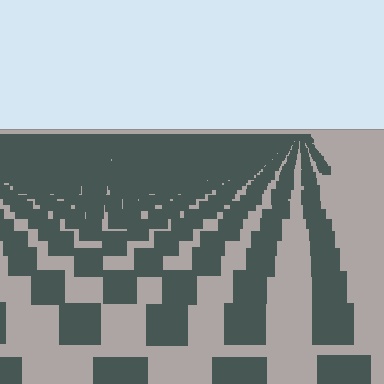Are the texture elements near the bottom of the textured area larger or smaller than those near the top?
Larger. Near the bottom, elements are closer to the viewer and appear at a bigger on-screen size.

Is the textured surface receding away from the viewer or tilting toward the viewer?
The surface is receding away from the viewer. Texture elements get smaller and denser toward the top.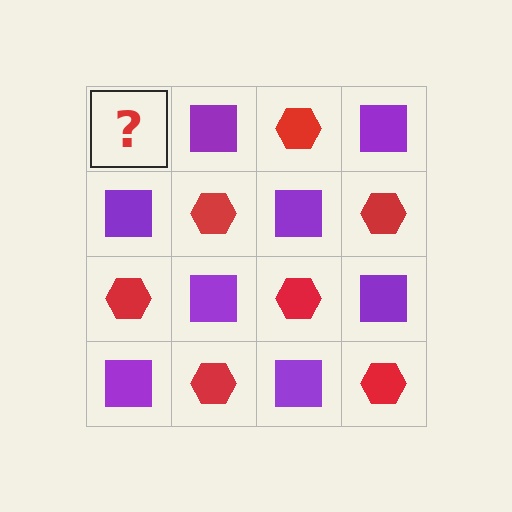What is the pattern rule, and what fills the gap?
The rule is that it alternates red hexagon and purple square in a checkerboard pattern. The gap should be filled with a red hexagon.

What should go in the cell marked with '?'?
The missing cell should contain a red hexagon.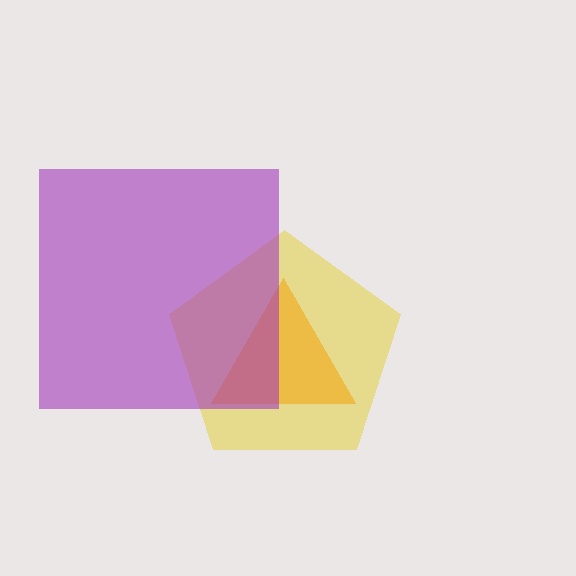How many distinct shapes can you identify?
There are 3 distinct shapes: an orange triangle, a yellow pentagon, a purple square.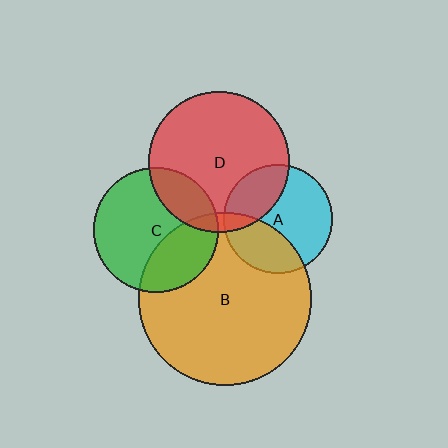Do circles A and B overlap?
Yes.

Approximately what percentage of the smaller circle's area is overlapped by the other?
Approximately 35%.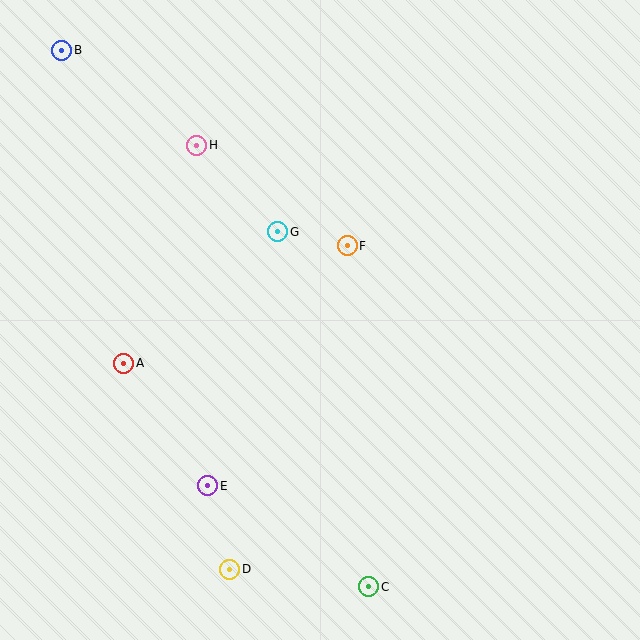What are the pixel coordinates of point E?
Point E is at (208, 486).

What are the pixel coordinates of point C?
Point C is at (369, 587).